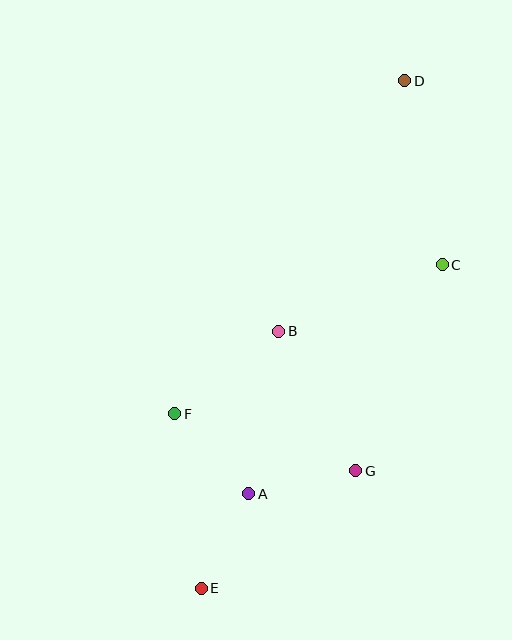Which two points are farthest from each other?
Points D and E are farthest from each other.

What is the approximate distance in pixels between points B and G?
The distance between B and G is approximately 160 pixels.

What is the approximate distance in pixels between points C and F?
The distance between C and F is approximately 306 pixels.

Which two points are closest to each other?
Points A and E are closest to each other.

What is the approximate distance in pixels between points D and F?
The distance between D and F is approximately 404 pixels.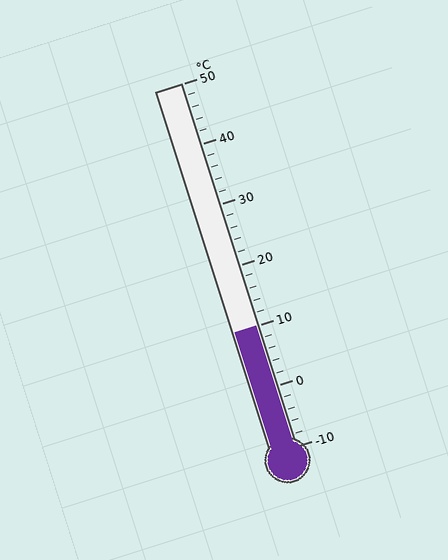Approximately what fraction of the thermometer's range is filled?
The thermometer is filled to approximately 35% of its range.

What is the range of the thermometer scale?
The thermometer scale ranges from -10°C to 50°C.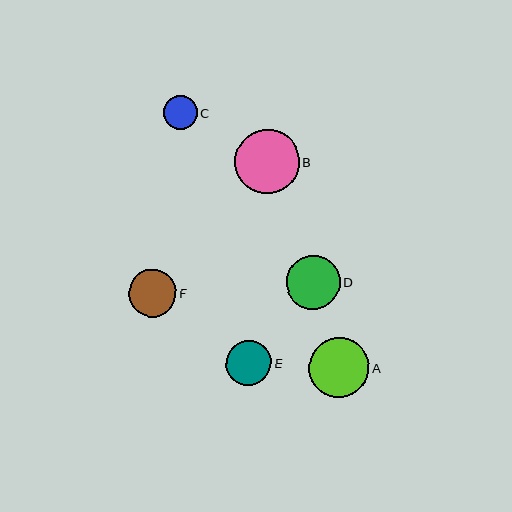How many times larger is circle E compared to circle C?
Circle E is approximately 1.3 times the size of circle C.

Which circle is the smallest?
Circle C is the smallest with a size of approximately 34 pixels.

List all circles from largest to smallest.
From largest to smallest: B, A, D, F, E, C.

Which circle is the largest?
Circle B is the largest with a size of approximately 65 pixels.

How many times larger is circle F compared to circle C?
Circle F is approximately 1.4 times the size of circle C.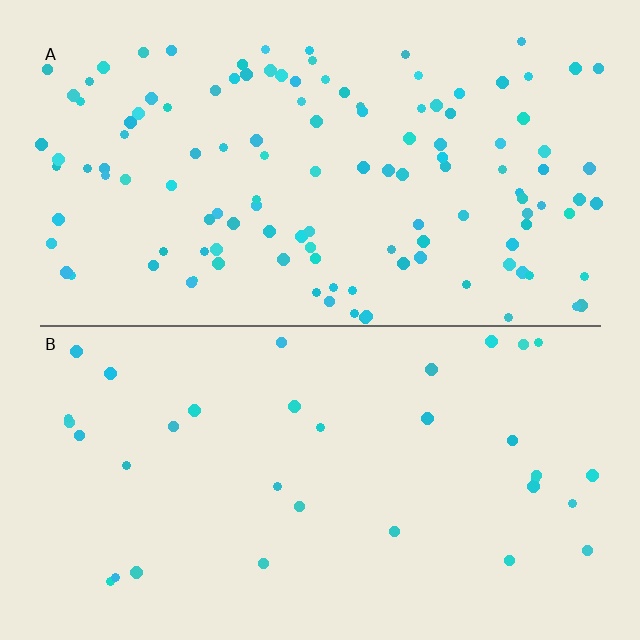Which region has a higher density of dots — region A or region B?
A (the top).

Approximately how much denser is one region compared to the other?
Approximately 3.6× — region A over region B.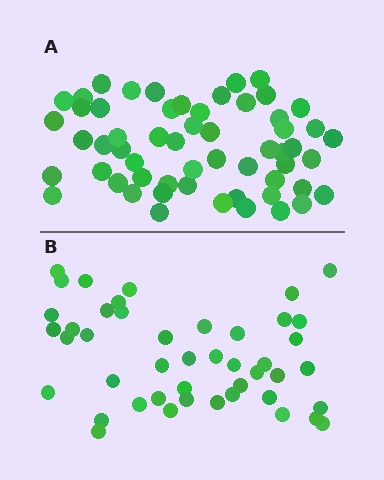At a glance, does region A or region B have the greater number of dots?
Region A (the top region) has more dots.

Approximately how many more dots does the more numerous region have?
Region A has roughly 12 or so more dots than region B.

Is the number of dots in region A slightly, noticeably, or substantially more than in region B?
Region A has noticeably more, but not dramatically so. The ratio is roughly 1.3 to 1.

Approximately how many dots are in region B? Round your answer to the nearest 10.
About 40 dots. (The exact count is 45, which rounds to 40.)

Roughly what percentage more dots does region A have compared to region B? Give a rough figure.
About 25% more.